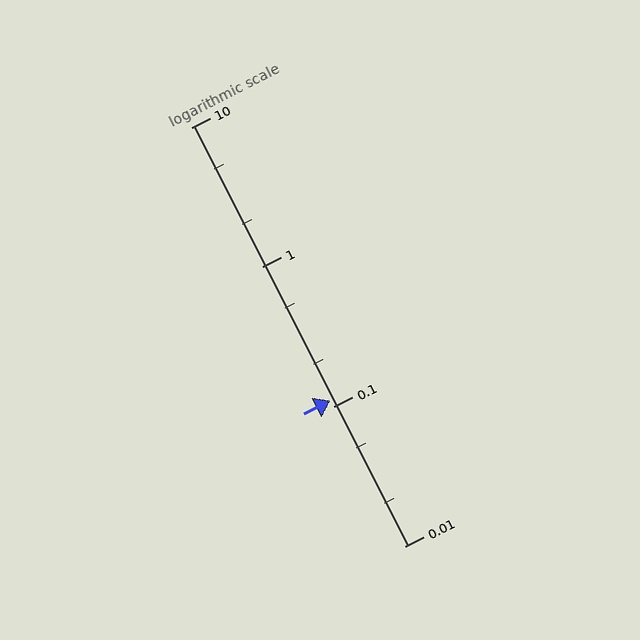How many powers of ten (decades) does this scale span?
The scale spans 3 decades, from 0.01 to 10.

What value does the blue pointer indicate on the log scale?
The pointer indicates approximately 0.11.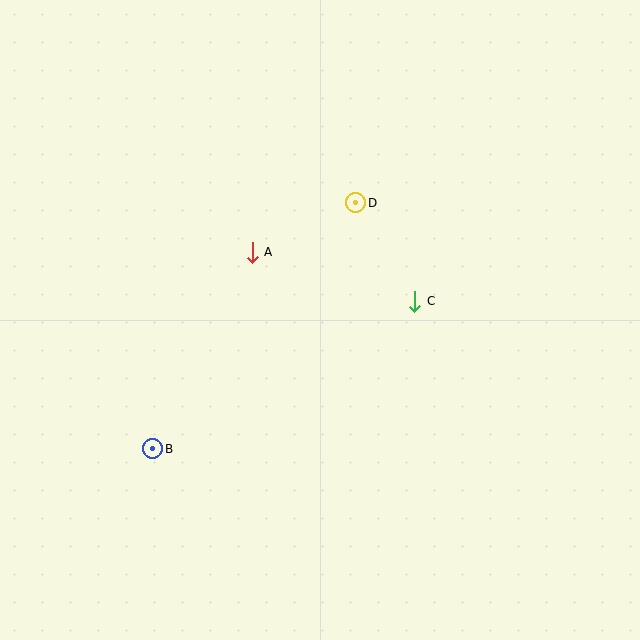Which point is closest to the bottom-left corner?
Point B is closest to the bottom-left corner.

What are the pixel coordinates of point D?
Point D is at (356, 203).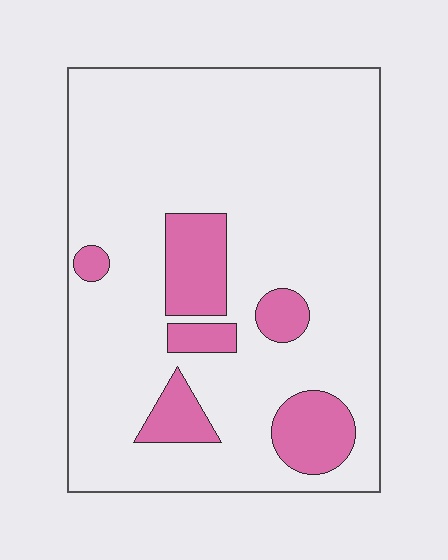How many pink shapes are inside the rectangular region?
6.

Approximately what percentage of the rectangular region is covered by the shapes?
Approximately 15%.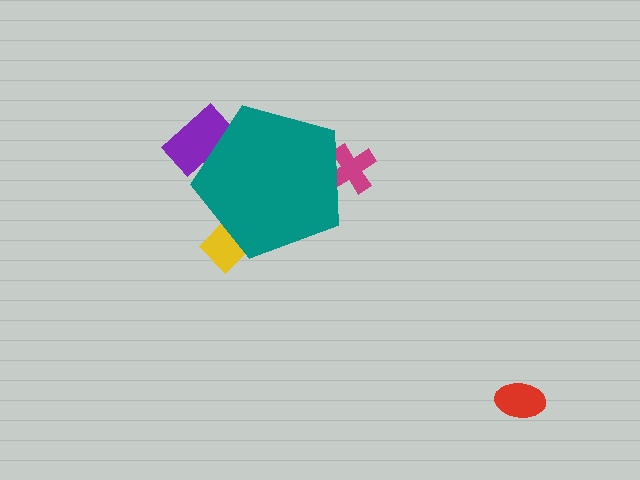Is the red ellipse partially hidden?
No, the red ellipse is fully visible.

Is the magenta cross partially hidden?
Yes, the magenta cross is partially hidden behind the teal pentagon.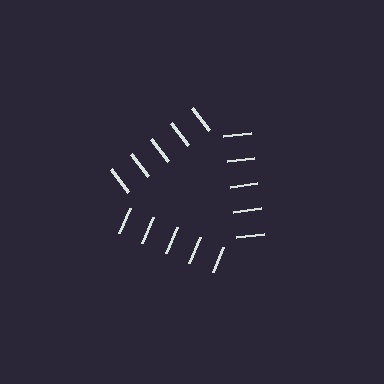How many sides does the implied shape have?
3 sides — the line-ends trace a triangle.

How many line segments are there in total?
15 — 5 along each of the 3 edges.